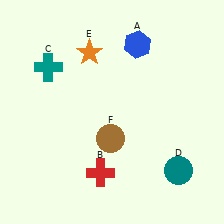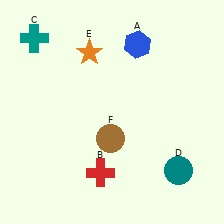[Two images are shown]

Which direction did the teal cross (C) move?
The teal cross (C) moved up.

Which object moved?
The teal cross (C) moved up.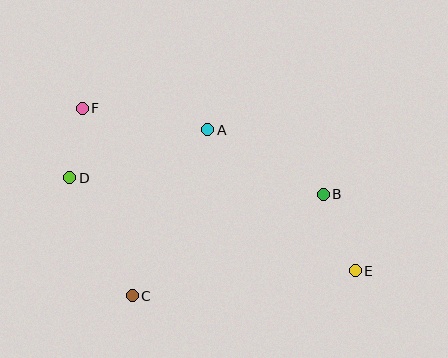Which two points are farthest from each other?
Points E and F are farthest from each other.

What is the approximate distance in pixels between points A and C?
The distance between A and C is approximately 182 pixels.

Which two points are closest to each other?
Points D and F are closest to each other.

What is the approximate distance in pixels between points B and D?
The distance between B and D is approximately 254 pixels.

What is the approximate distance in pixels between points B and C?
The distance between B and C is approximately 216 pixels.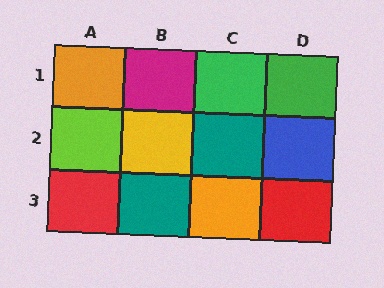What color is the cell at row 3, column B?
Teal.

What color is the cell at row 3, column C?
Orange.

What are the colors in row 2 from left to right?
Lime, yellow, teal, blue.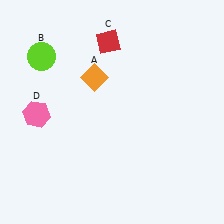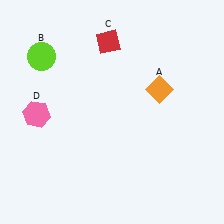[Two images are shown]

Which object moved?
The orange diamond (A) moved right.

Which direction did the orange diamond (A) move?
The orange diamond (A) moved right.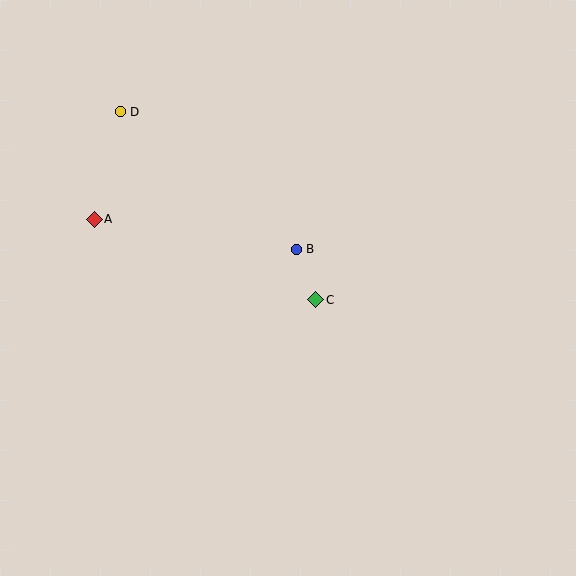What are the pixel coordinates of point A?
Point A is at (94, 219).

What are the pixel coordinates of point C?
Point C is at (316, 300).